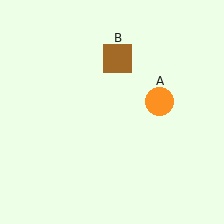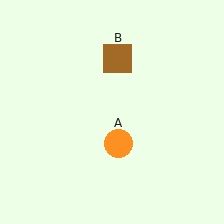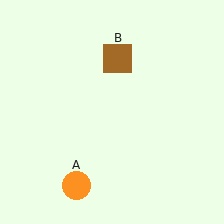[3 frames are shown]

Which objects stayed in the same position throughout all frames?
Brown square (object B) remained stationary.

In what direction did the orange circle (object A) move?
The orange circle (object A) moved down and to the left.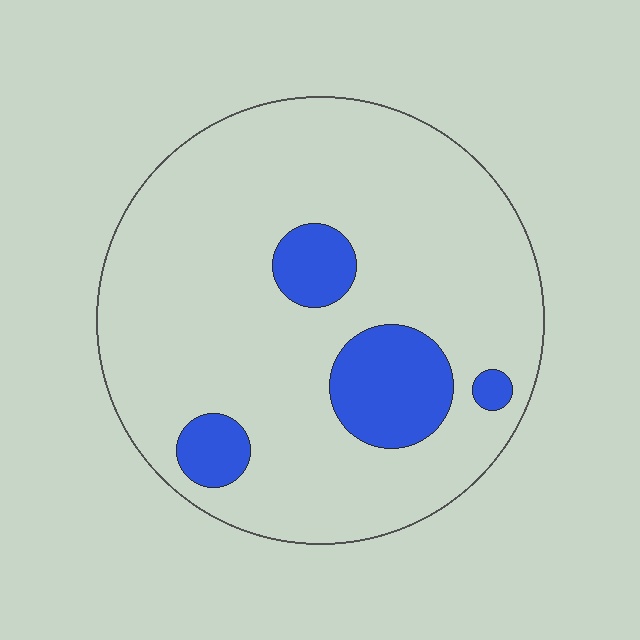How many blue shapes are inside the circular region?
4.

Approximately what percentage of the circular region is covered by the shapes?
Approximately 15%.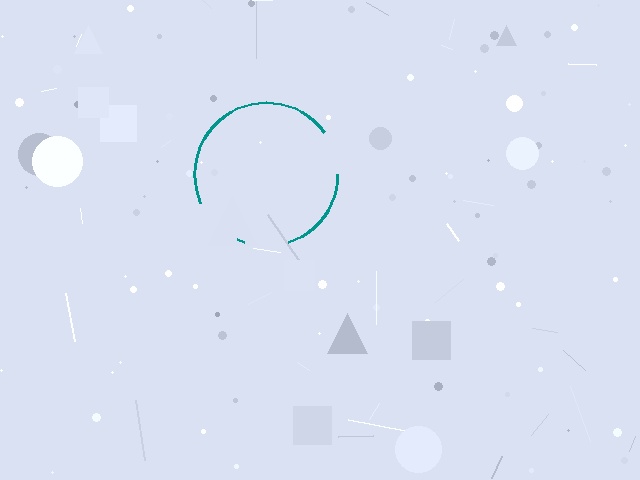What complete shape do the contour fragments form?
The contour fragments form a circle.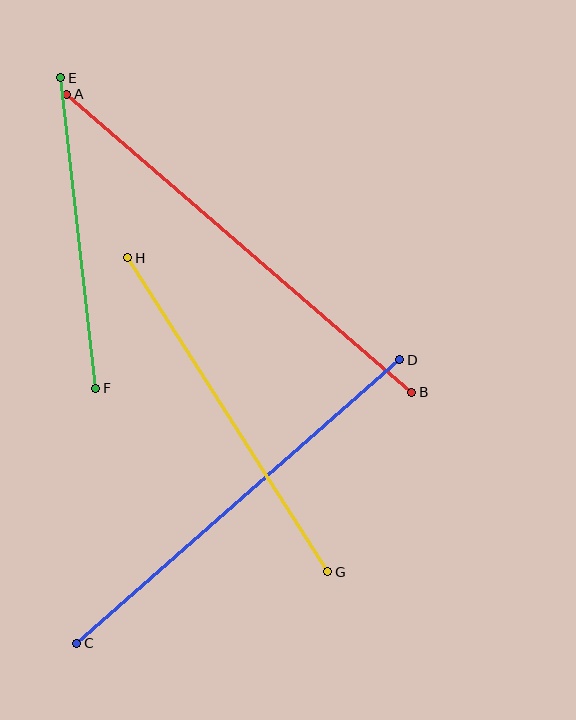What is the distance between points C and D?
The distance is approximately 430 pixels.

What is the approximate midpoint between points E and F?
The midpoint is at approximately (78, 233) pixels.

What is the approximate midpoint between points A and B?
The midpoint is at approximately (239, 243) pixels.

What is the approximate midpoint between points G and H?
The midpoint is at approximately (228, 415) pixels.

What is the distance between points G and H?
The distance is approximately 373 pixels.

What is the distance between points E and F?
The distance is approximately 312 pixels.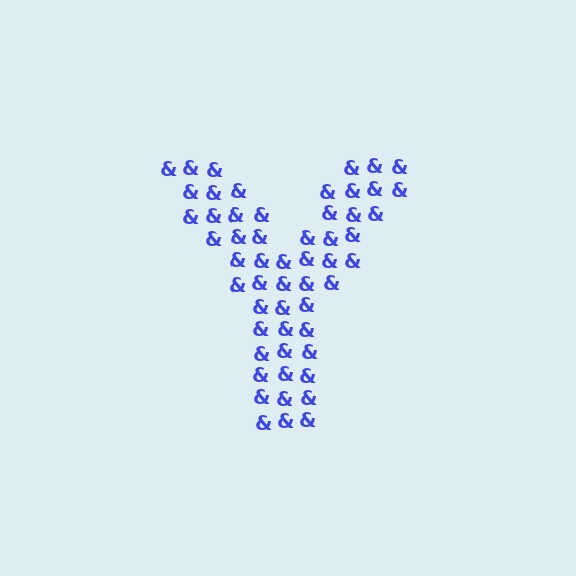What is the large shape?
The large shape is the letter Y.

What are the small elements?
The small elements are ampersands.